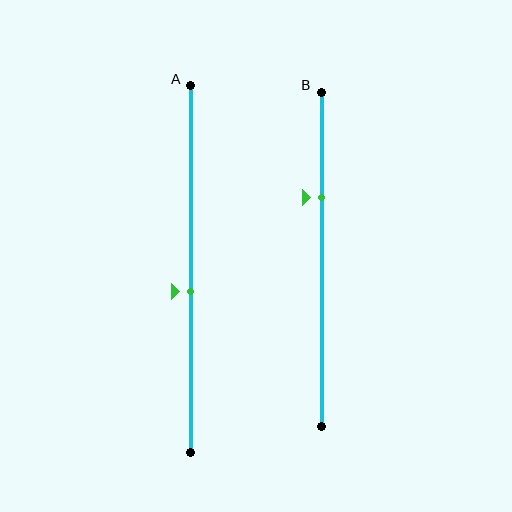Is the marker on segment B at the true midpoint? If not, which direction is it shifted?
No, the marker on segment B is shifted upward by about 19% of the segment length.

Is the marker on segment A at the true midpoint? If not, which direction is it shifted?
No, the marker on segment A is shifted downward by about 6% of the segment length.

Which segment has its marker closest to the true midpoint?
Segment A has its marker closest to the true midpoint.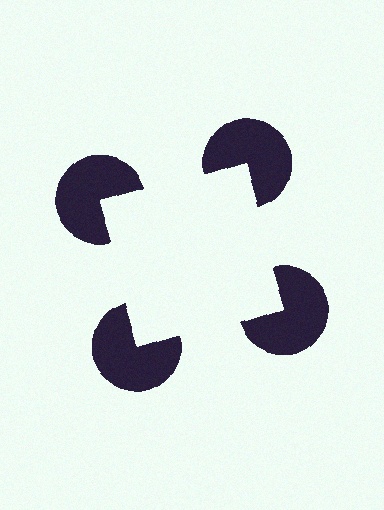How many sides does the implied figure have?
4 sides.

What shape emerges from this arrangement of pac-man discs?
An illusory square — its edges are inferred from the aligned wedge cuts in the pac-man discs, not physically drawn.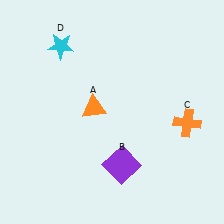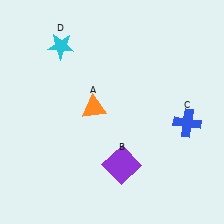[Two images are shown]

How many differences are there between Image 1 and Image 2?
There is 1 difference between the two images.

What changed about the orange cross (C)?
In Image 1, C is orange. In Image 2, it changed to blue.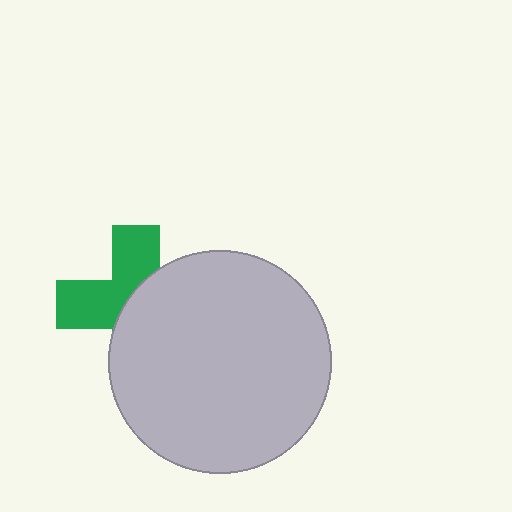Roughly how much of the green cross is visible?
About half of it is visible (roughly 46%).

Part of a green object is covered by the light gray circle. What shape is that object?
It is a cross.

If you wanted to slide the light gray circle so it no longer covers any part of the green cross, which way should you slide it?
Slide it right — that is the most direct way to separate the two shapes.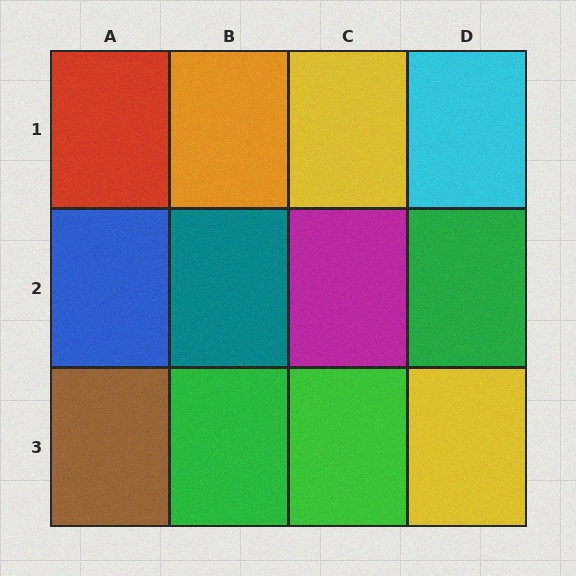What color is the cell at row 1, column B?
Orange.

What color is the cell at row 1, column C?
Yellow.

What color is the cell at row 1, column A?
Red.